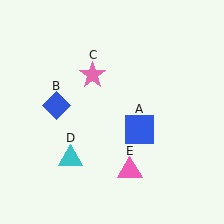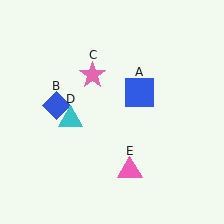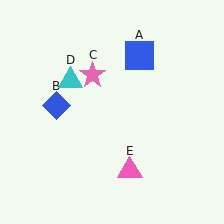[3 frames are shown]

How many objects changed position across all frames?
2 objects changed position: blue square (object A), cyan triangle (object D).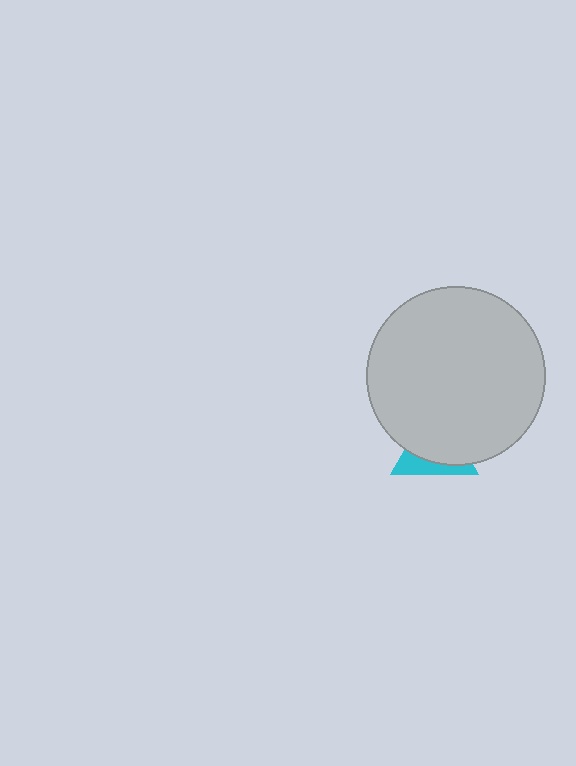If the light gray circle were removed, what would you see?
You would see the complete cyan triangle.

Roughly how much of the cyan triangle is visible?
A small part of it is visible (roughly 33%).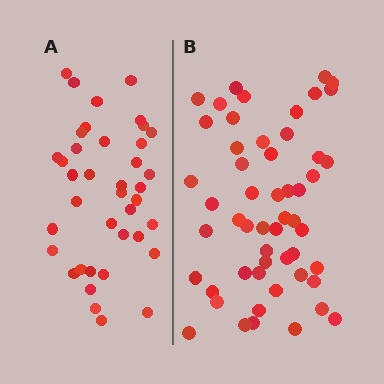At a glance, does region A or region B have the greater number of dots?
Region B (the right region) has more dots.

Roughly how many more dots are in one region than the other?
Region B has approximately 15 more dots than region A.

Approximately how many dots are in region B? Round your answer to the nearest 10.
About 50 dots. (The exact count is 53, which rounds to 50.)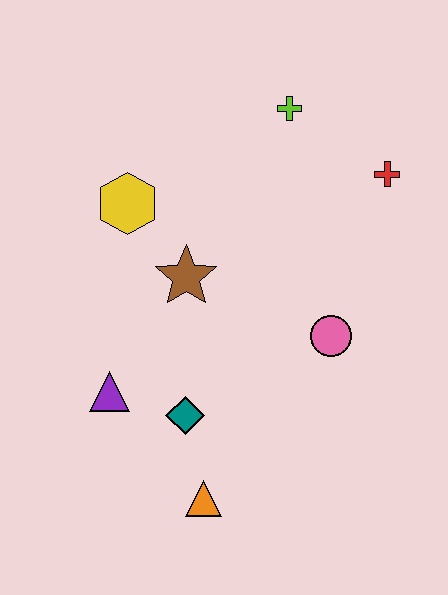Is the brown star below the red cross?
Yes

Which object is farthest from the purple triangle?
The red cross is farthest from the purple triangle.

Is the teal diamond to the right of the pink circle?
No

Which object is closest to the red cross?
The lime cross is closest to the red cross.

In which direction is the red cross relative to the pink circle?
The red cross is above the pink circle.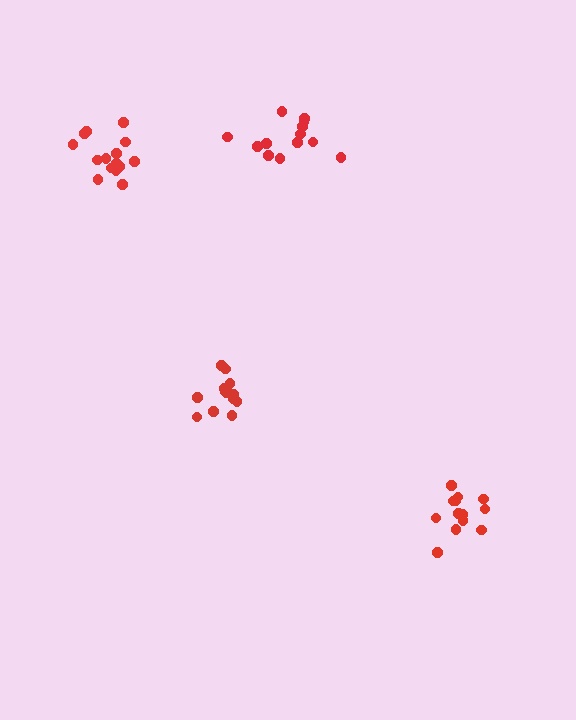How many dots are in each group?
Group 1: 13 dots, Group 2: 15 dots, Group 3: 13 dots, Group 4: 13 dots (54 total).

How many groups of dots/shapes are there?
There are 4 groups.